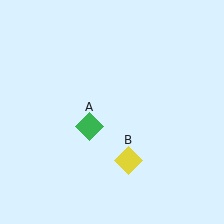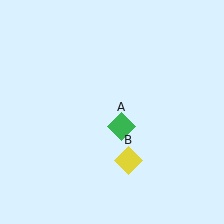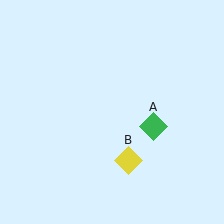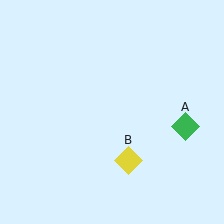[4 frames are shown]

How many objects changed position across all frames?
1 object changed position: green diamond (object A).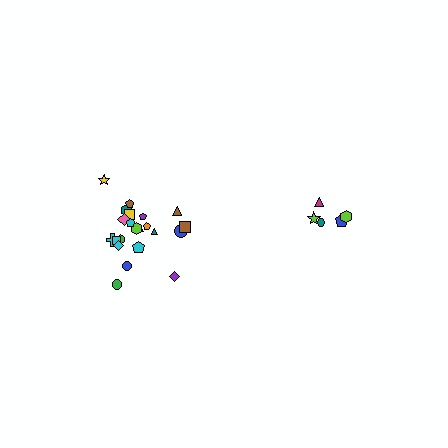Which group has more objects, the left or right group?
The left group.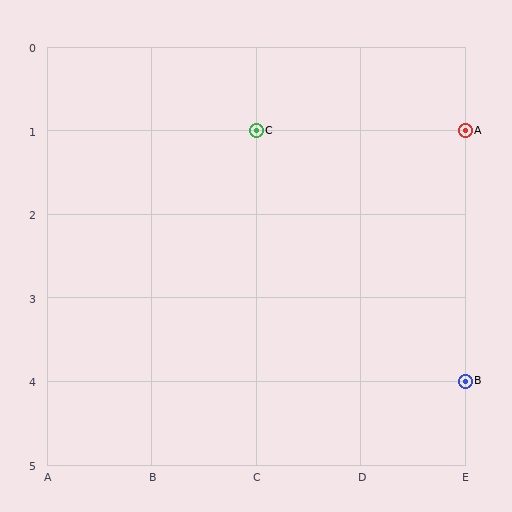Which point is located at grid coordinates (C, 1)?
Point C is at (C, 1).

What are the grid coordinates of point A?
Point A is at grid coordinates (E, 1).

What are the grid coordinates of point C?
Point C is at grid coordinates (C, 1).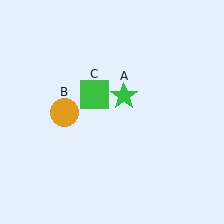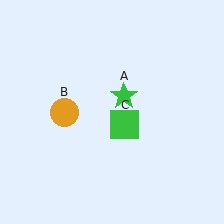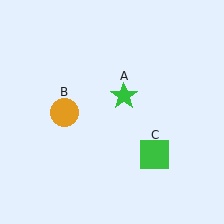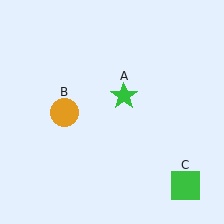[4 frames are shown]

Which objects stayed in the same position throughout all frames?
Green star (object A) and orange circle (object B) remained stationary.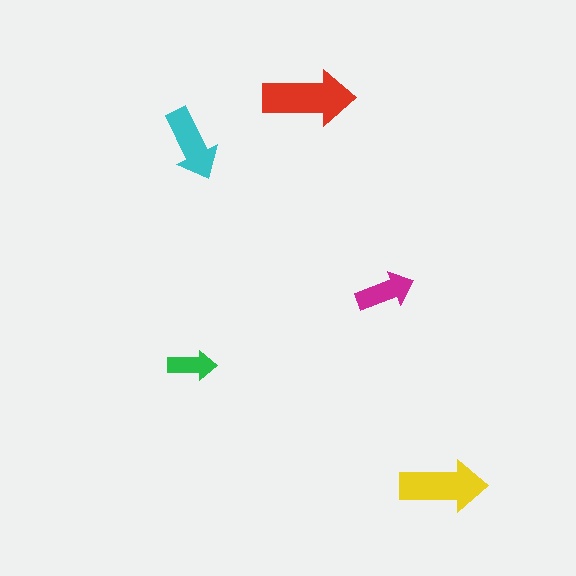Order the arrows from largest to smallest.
the red one, the yellow one, the cyan one, the magenta one, the green one.